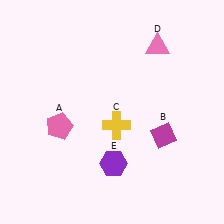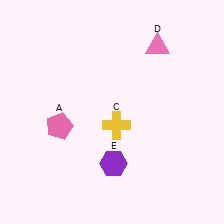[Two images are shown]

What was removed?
The magenta diamond (B) was removed in Image 2.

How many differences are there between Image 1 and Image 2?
There is 1 difference between the two images.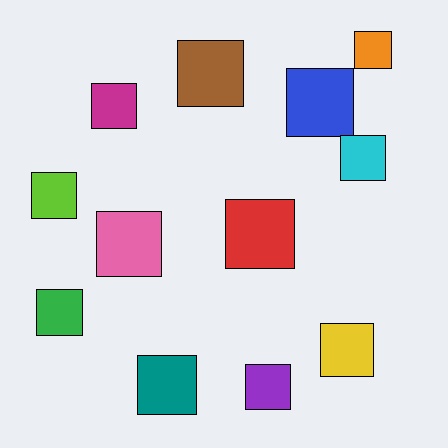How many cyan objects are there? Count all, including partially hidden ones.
There is 1 cyan object.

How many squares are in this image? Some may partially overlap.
There are 12 squares.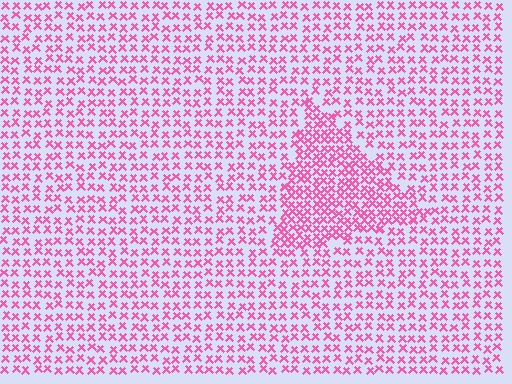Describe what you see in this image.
The image contains small pink elements arranged at two different densities. A triangle-shaped region is visible where the elements are more densely packed than the surrounding area.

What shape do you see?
I see a triangle.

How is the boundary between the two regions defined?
The boundary is defined by a change in element density (approximately 1.8x ratio). All elements are the same color, size, and shape.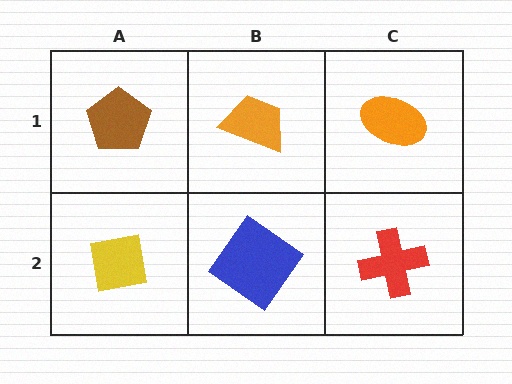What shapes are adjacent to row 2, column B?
An orange trapezoid (row 1, column B), a yellow square (row 2, column A), a red cross (row 2, column C).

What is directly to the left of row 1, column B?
A brown pentagon.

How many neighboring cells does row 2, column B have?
3.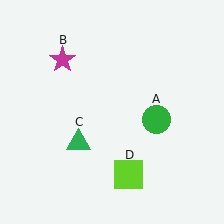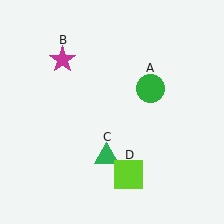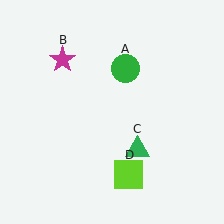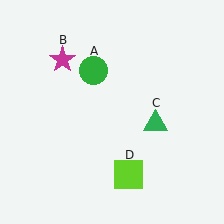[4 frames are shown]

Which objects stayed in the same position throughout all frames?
Magenta star (object B) and lime square (object D) remained stationary.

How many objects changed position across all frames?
2 objects changed position: green circle (object A), green triangle (object C).